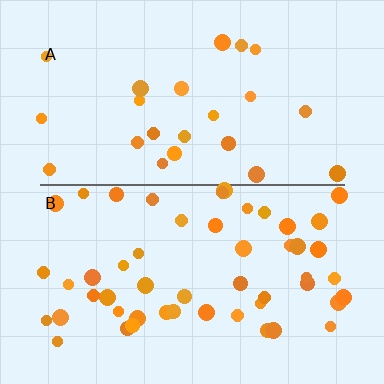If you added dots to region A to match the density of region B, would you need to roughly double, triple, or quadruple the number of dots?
Approximately double.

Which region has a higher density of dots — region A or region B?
B (the bottom).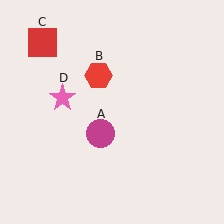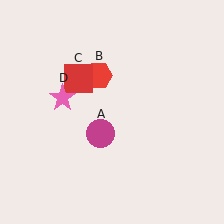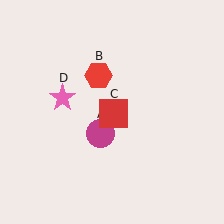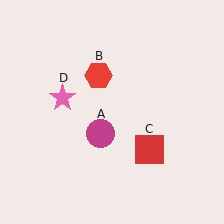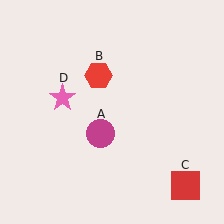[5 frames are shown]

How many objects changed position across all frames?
1 object changed position: red square (object C).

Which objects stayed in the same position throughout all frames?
Magenta circle (object A) and red hexagon (object B) and pink star (object D) remained stationary.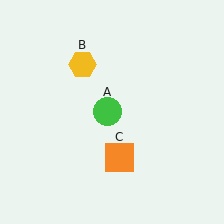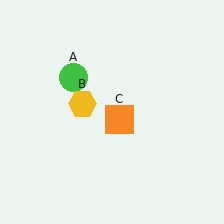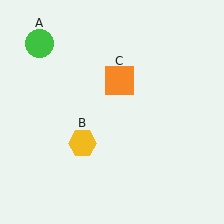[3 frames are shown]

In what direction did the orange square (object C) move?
The orange square (object C) moved up.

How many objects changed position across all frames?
3 objects changed position: green circle (object A), yellow hexagon (object B), orange square (object C).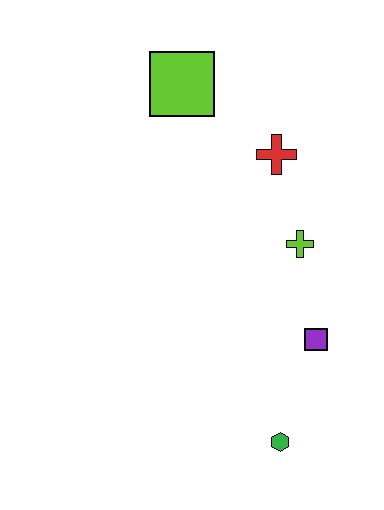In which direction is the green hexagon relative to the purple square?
The green hexagon is below the purple square.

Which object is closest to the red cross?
The lime cross is closest to the red cross.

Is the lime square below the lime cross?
No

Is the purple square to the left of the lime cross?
No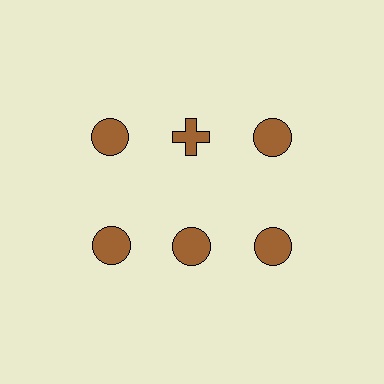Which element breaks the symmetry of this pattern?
The brown cross in the top row, second from left column breaks the symmetry. All other shapes are brown circles.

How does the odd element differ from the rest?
It has a different shape: cross instead of circle.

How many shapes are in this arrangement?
There are 6 shapes arranged in a grid pattern.